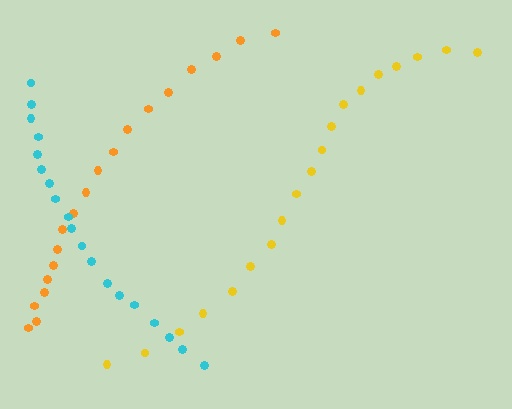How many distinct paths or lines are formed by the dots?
There are 3 distinct paths.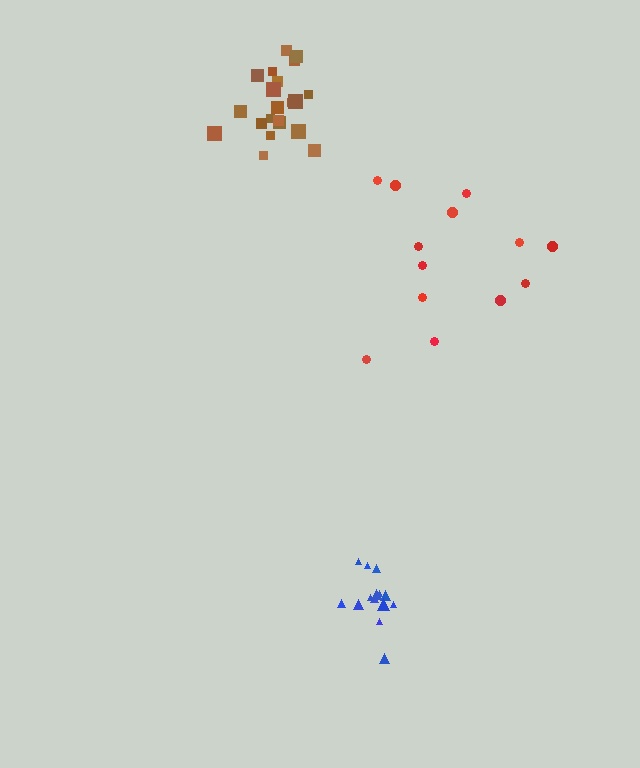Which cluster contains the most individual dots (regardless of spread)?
Brown (21).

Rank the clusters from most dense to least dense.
blue, brown, red.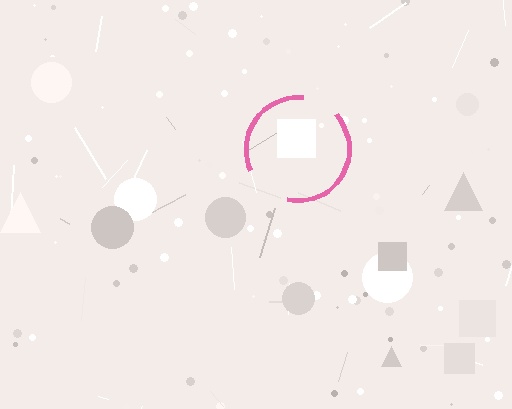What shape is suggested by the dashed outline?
The dashed outline suggests a circle.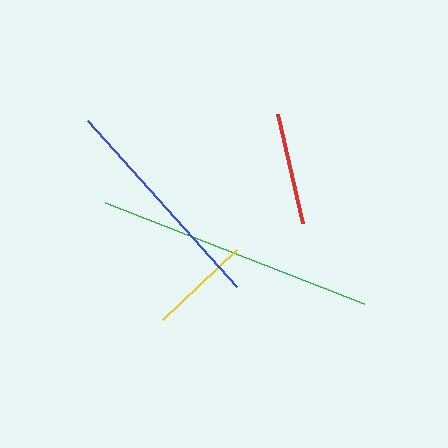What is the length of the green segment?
The green segment is approximately 277 pixels long.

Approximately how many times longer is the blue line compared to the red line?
The blue line is approximately 2.0 times the length of the red line.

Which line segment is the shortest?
The yellow line is the shortest at approximately 102 pixels.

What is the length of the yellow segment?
The yellow segment is approximately 102 pixels long.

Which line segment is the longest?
The green line is the longest at approximately 277 pixels.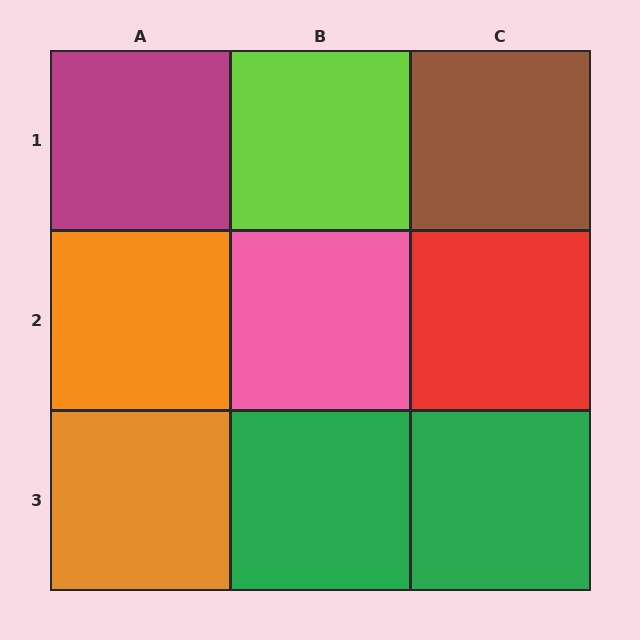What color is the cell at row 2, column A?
Orange.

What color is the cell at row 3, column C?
Green.